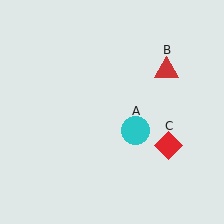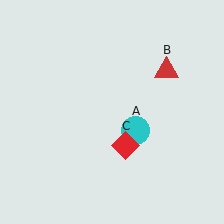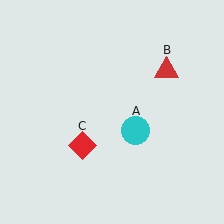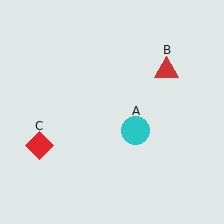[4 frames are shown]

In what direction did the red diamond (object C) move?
The red diamond (object C) moved left.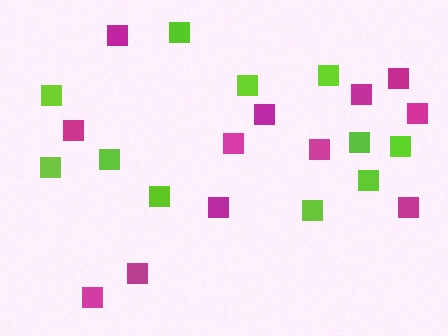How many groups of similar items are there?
There are 2 groups: one group of magenta squares (12) and one group of lime squares (11).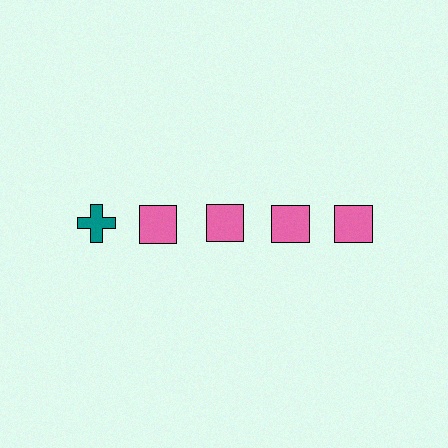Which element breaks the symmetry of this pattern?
The teal cross in the top row, leftmost column breaks the symmetry. All other shapes are pink squares.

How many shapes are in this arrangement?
There are 5 shapes arranged in a grid pattern.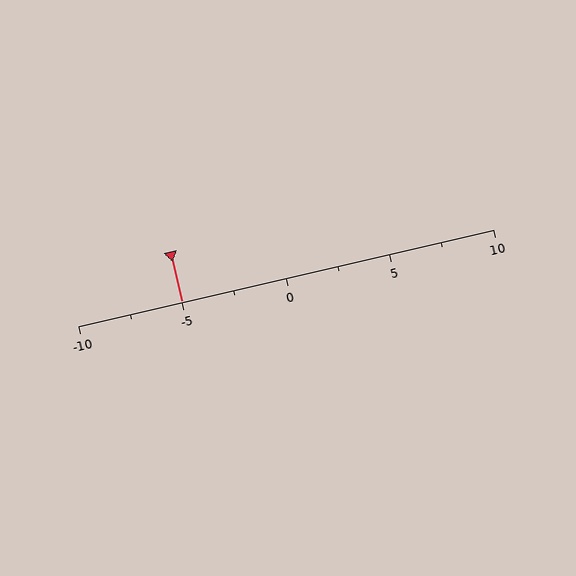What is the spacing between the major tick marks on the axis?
The major ticks are spaced 5 apart.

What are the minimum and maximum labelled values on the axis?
The axis runs from -10 to 10.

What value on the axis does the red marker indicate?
The marker indicates approximately -5.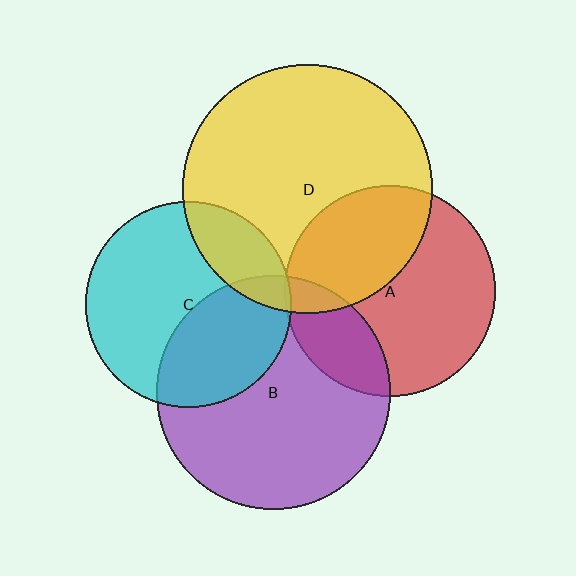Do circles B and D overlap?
Yes.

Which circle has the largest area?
Circle D (yellow).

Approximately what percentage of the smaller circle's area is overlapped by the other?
Approximately 5%.